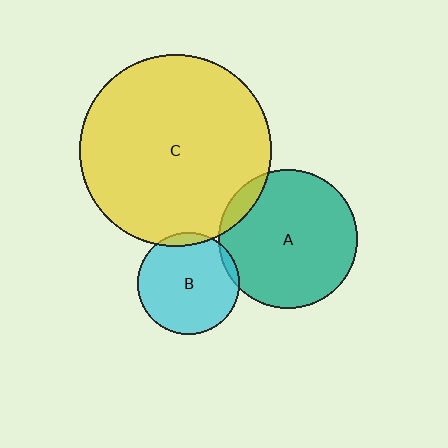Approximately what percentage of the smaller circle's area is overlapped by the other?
Approximately 5%.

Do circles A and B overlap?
Yes.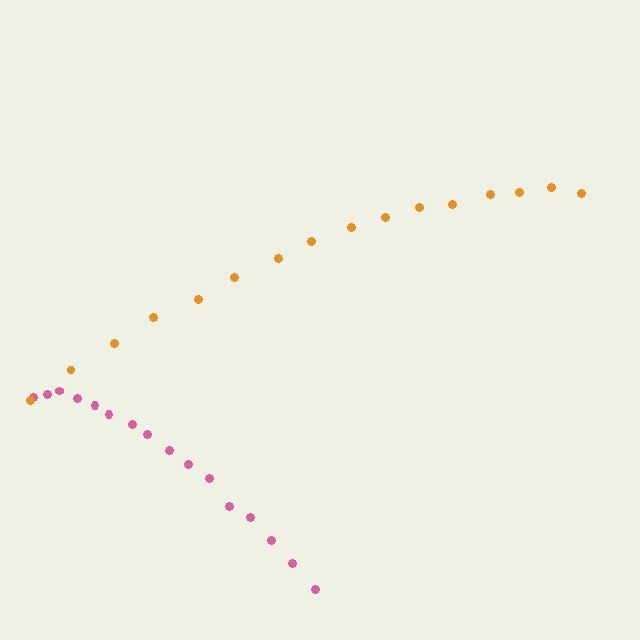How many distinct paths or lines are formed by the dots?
There are 2 distinct paths.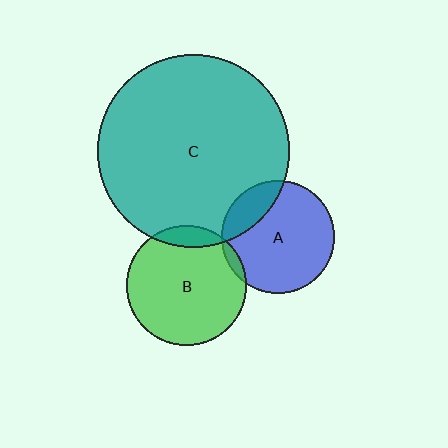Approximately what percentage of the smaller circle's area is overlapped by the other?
Approximately 20%.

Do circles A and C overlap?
Yes.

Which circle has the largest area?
Circle C (teal).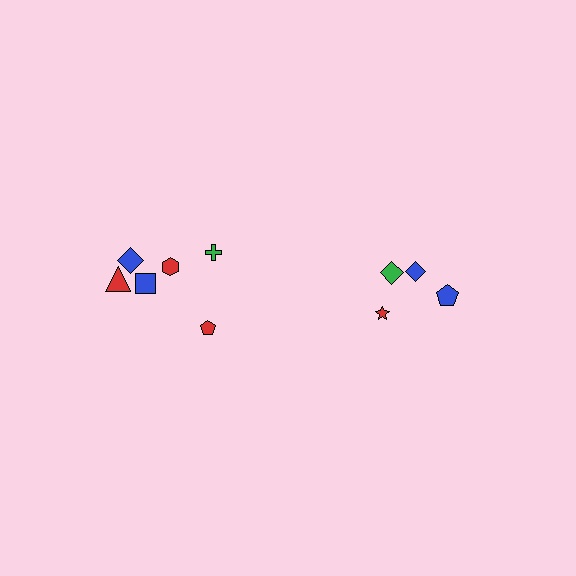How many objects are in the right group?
There are 4 objects.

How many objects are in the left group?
There are 6 objects.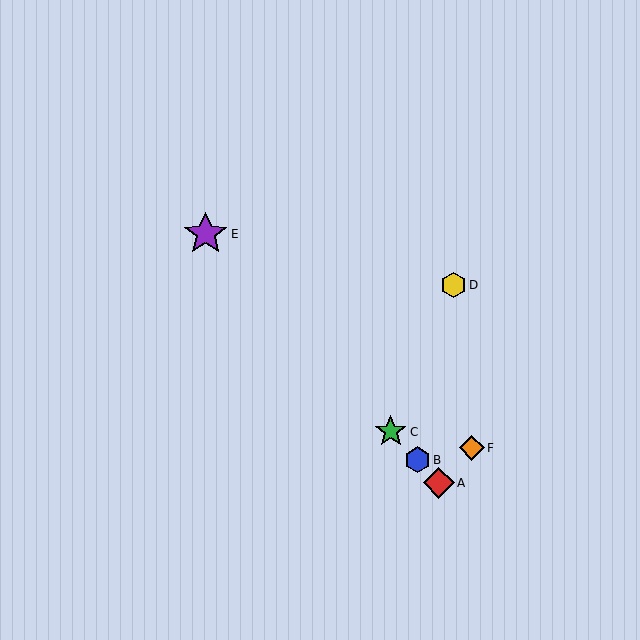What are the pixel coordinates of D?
Object D is at (453, 285).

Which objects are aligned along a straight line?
Objects A, B, C, E are aligned along a straight line.